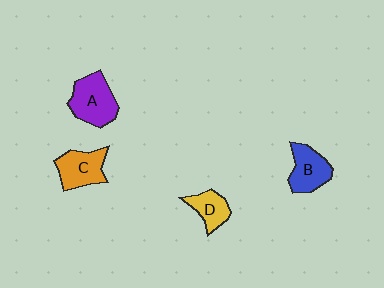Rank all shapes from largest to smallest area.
From largest to smallest: A (purple), C (orange), B (blue), D (yellow).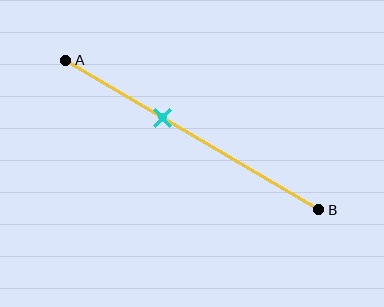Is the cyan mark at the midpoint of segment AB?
No, the mark is at about 40% from A, not at the 50% midpoint.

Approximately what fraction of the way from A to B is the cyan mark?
The cyan mark is approximately 40% of the way from A to B.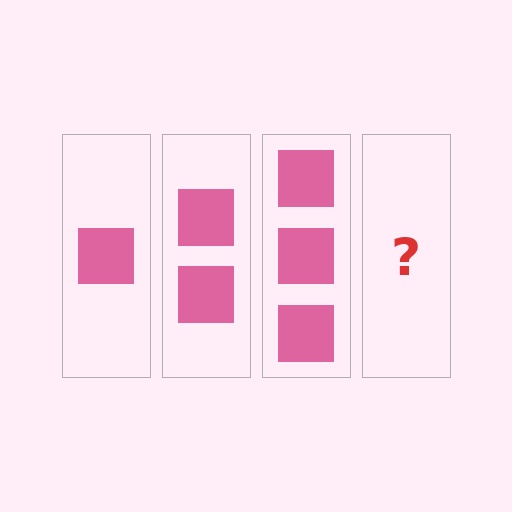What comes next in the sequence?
The next element should be 4 squares.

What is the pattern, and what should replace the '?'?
The pattern is that each step adds one more square. The '?' should be 4 squares.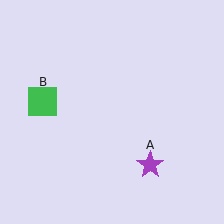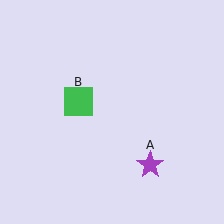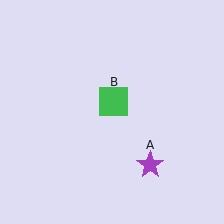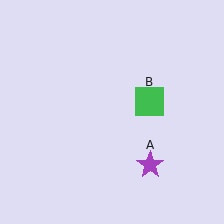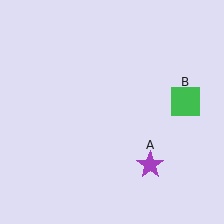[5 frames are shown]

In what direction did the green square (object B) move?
The green square (object B) moved right.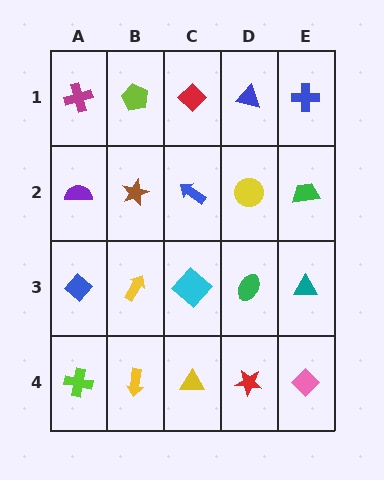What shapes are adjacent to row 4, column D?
A green ellipse (row 3, column D), a yellow triangle (row 4, column C), a pink diamond (row 4, column E).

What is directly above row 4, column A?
A blue diamond.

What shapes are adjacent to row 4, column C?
A cyan diamond (row 3, column C), a yellow arrow (row 4, column B), a red star (row 4, column D).